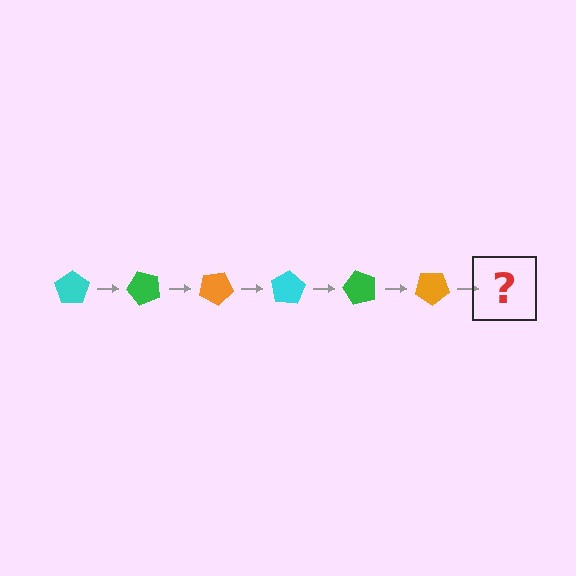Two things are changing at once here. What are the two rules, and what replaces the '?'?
The two rules are that it rotates 50 degrees each step and the color cycles through cyan, green, and orange. The '?' should be a cyan pentagon, rotated 300 degrees from the start.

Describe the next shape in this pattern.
It should be a cyan pentagon, rotated 300 degrees from the start.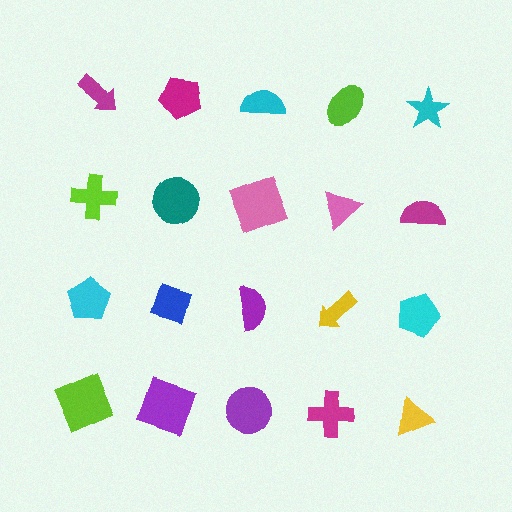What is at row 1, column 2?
A magenta pentagon.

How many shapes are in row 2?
5 shapes.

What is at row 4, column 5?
A yellow triangle.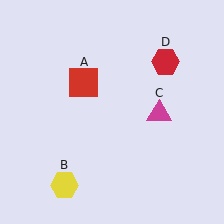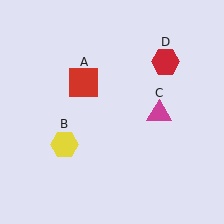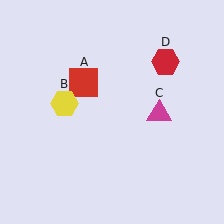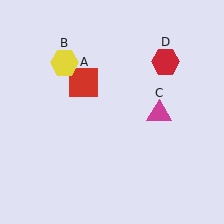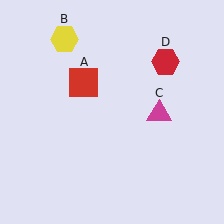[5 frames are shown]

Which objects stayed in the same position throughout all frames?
Red square (object A) and magenta triangle (object C) and red hexagon (object D) remained stationary.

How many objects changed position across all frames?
1 object changed position: yellow hexagon (object B).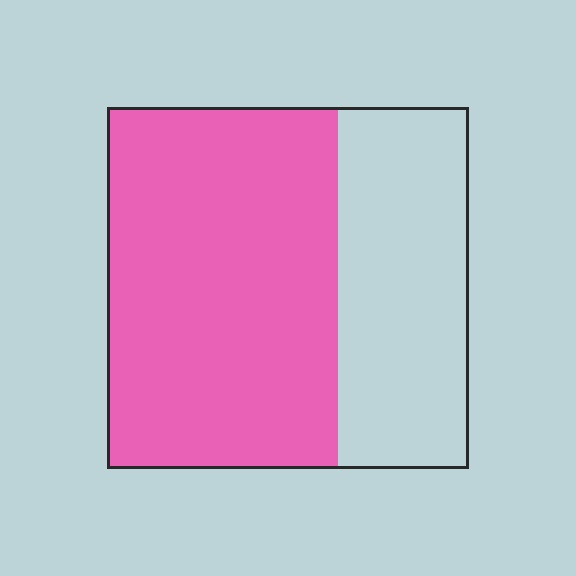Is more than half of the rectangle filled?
Yes.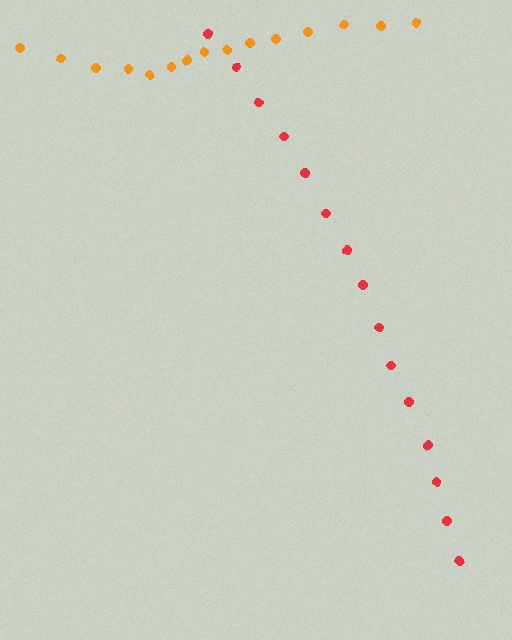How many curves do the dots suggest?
There are 2 distinct paths.